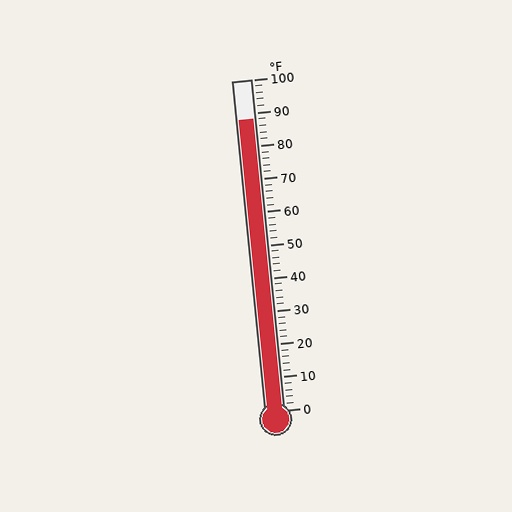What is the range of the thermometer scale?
The thermometer scale ranges from 0°F to 100°F.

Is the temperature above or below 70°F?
The temperature is above 70°F.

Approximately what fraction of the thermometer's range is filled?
The thermometer is filled to approximately 90% of its range.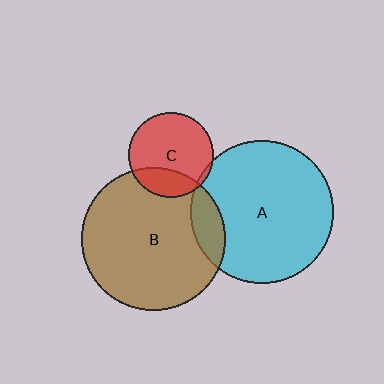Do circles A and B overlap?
Yes.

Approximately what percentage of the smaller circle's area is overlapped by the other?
Approximately 10%.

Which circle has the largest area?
Circle B (brown).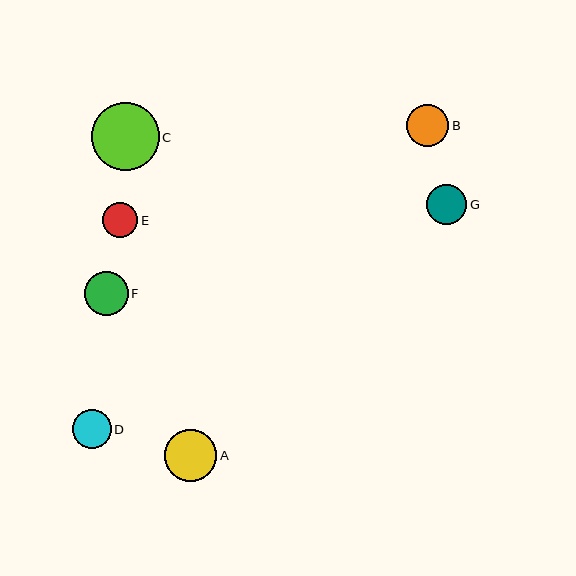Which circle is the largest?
Circle C is the largest with a size of approximately 68 pixels.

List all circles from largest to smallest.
From largest to smallest: C, A, F, B, G, D, E.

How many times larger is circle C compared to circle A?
Circle C is approximately 1.3 times the size of circle A.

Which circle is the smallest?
Circle E is the smallest with a size of approximately 35 pixels.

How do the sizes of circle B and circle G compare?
Circle B and circle G are approximately the same size.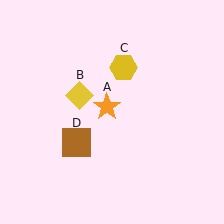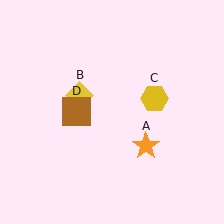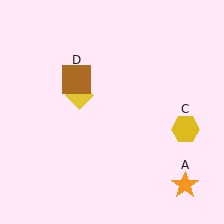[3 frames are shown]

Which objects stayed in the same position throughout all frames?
Yellow diamond (object B) remained stationary.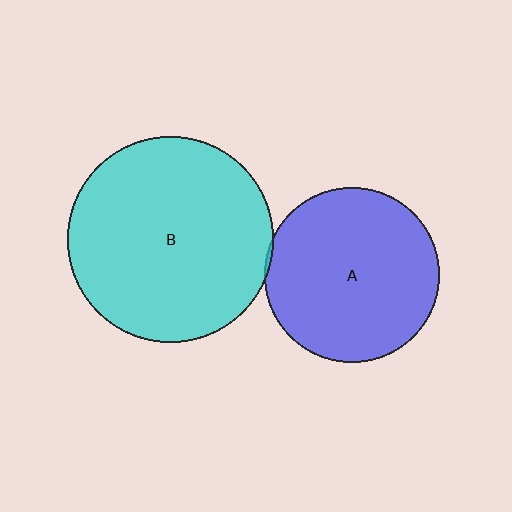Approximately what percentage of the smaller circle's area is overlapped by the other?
Approximately 5%.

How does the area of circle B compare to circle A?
Approximately 1.4 times.